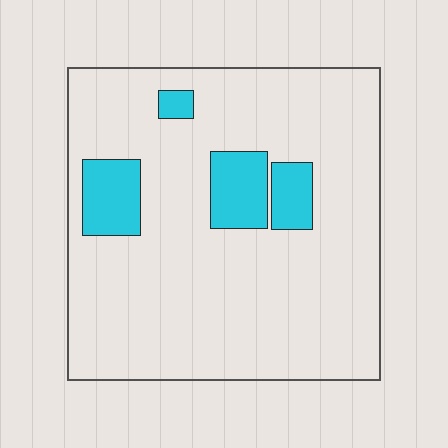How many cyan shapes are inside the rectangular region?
4.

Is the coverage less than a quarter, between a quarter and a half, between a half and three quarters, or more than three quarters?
Less than a quarter.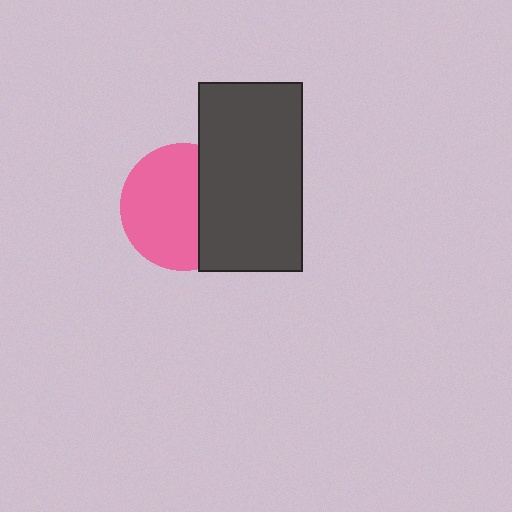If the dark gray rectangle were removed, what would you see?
You would see the complete pink circle.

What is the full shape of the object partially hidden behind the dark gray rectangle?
The partially hidden object is a pink circle.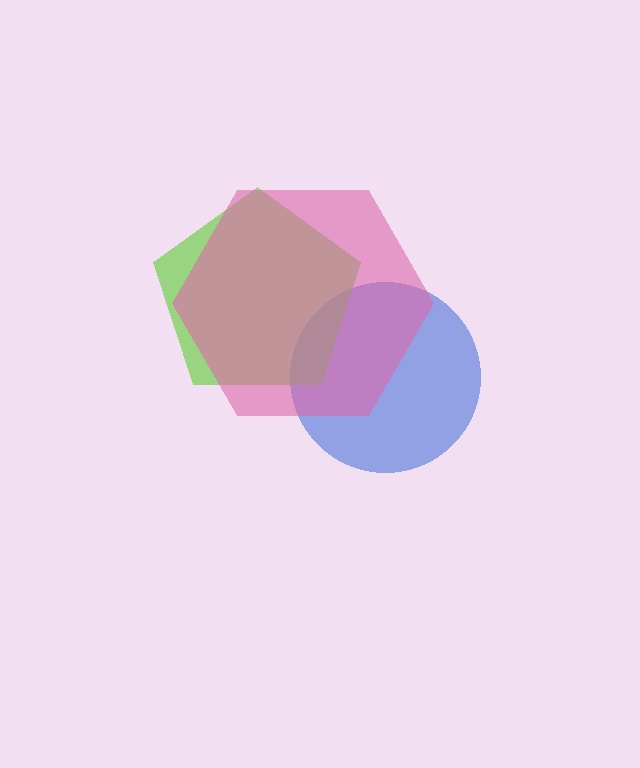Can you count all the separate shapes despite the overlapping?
Yes, there are 3 separate shapes.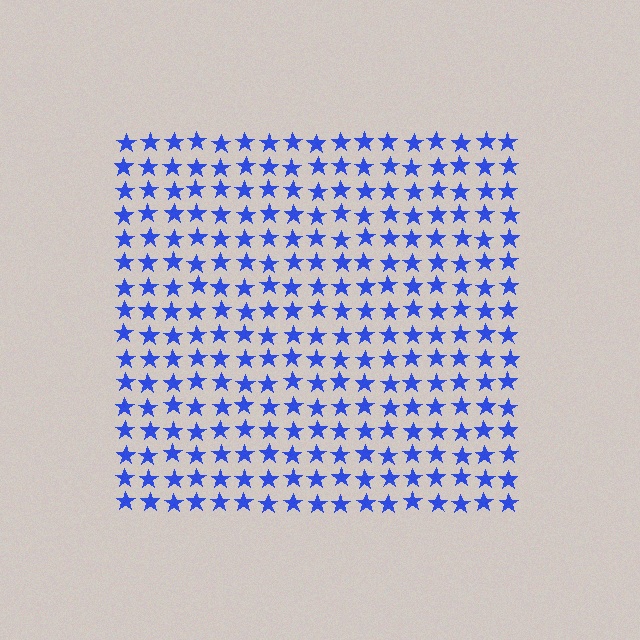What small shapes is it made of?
It is made of small stars.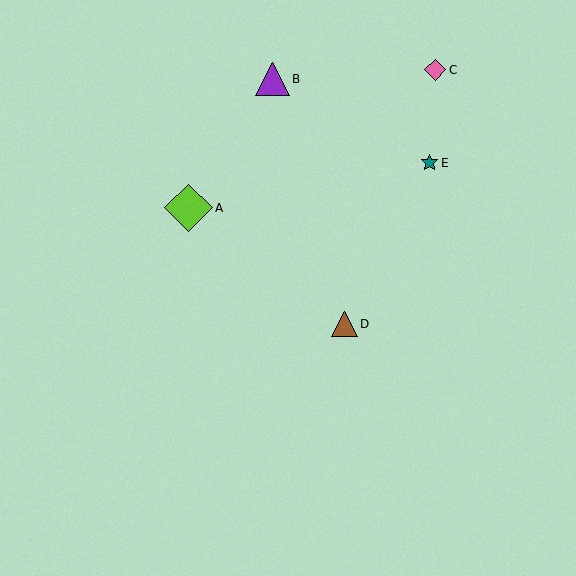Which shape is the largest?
The lime diamond (labeled A) is the largest.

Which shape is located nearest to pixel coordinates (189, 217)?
The lime diamond (labeled A) at (189, 208) is nearest to that location.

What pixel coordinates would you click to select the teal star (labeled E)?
Click at (429, 163) to select the teal star E.